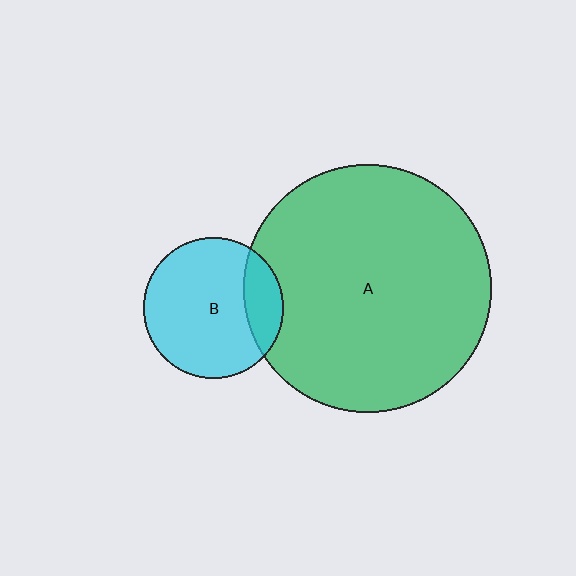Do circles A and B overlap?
Yes.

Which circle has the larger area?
Circle A (green).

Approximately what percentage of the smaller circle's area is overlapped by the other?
Approximately 20%.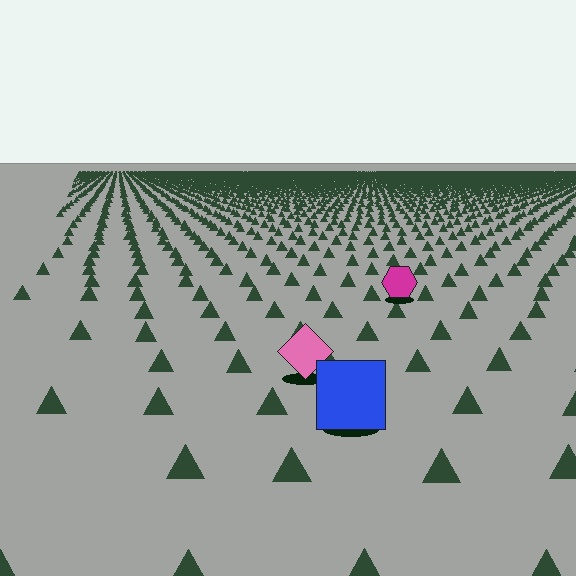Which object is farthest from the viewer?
The magenta hexagon is farthest from the viewer. It appears smaller and the ground texture around it is denser.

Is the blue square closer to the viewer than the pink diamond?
Yes. The blue square is closer — you can tell from the texture gradient: the ground texture is coarser near it.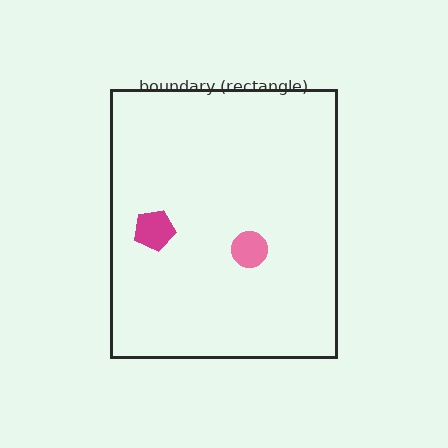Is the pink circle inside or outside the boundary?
Inside.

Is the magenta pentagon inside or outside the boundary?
Inside.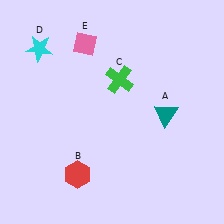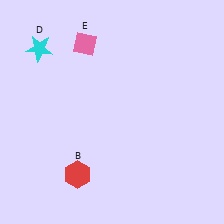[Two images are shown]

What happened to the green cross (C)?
The green cross (C) was removed in Image 2. It was in the top-right area of Image 1.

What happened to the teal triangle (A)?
The teal triangle (A) was removed in Image 2. It was in the bottom-right area of Image 1.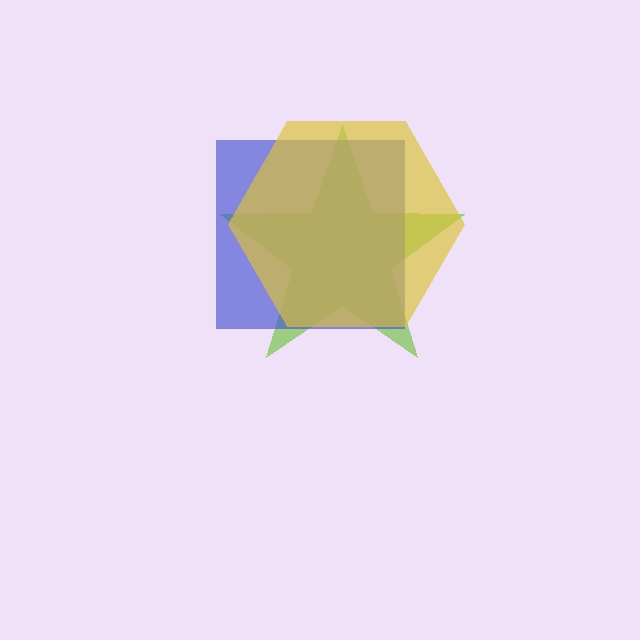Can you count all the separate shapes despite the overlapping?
Yes, there are 3 separate shapes.